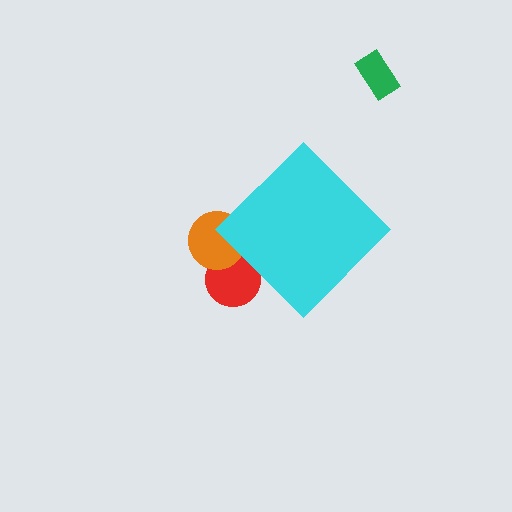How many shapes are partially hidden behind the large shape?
2 shapes are partially hidden.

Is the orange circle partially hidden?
Yes, the orange circle is partially hidden behind the cyan diamond.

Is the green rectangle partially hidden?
No, the green rectangle is fully visible.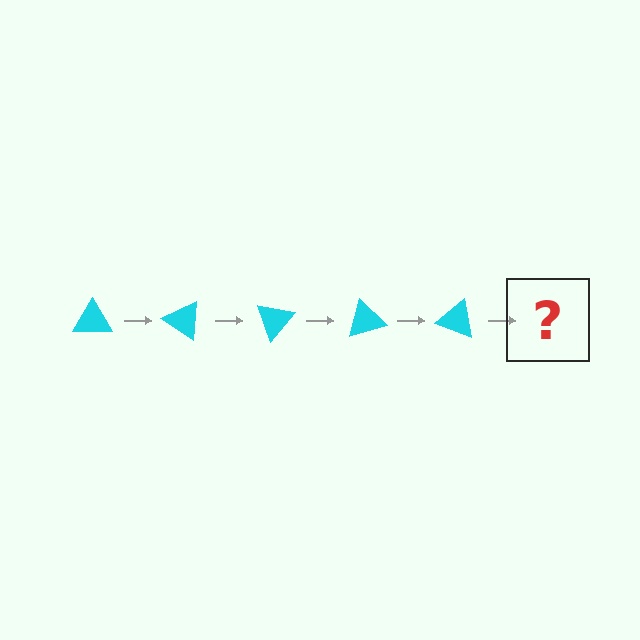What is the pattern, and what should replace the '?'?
The pattern is that the triangle rotates 35 degrees each step. The '?' should be a cyan triangle rotated 175 degrees.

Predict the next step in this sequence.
The next step is a cyan triangle rotated 175 degrees.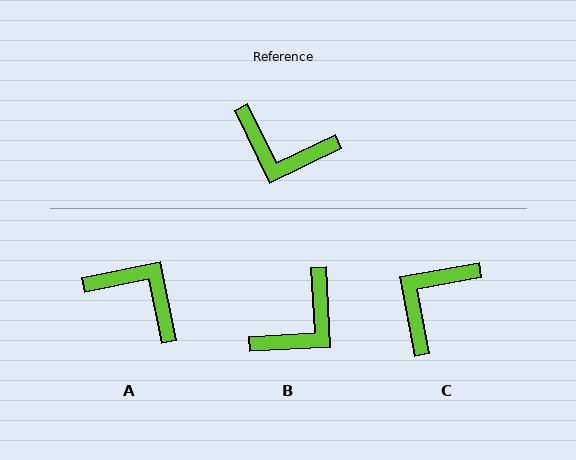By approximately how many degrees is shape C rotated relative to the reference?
Approximately 105 degrees clockwise.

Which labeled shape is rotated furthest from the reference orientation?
A, about 166 degrees away.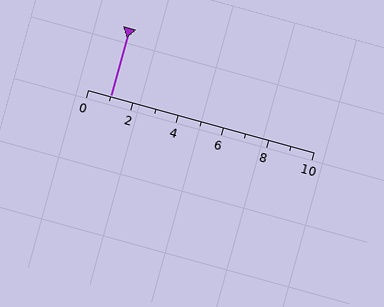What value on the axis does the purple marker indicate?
The marker indicates approximately 1.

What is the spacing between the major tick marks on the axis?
The major ticks are spaced 2 apart.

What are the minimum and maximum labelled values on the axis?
The axis runs from 0 to 10.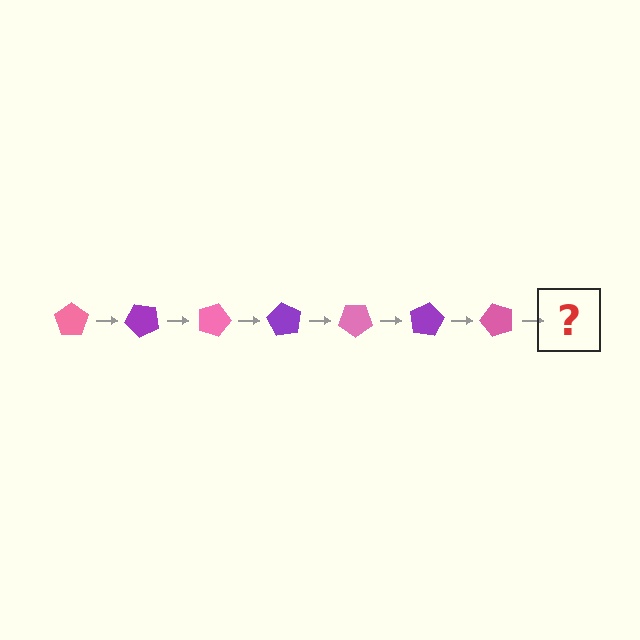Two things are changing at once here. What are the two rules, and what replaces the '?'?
The two rules are that it rotates 45 degrees each step and the color cycles through pink and purple. The '?' should be a purple pentagon, rotated 315 degrees from the start.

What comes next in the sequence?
The next element should be a purple pentagon, rotated 315 degrees from the start.